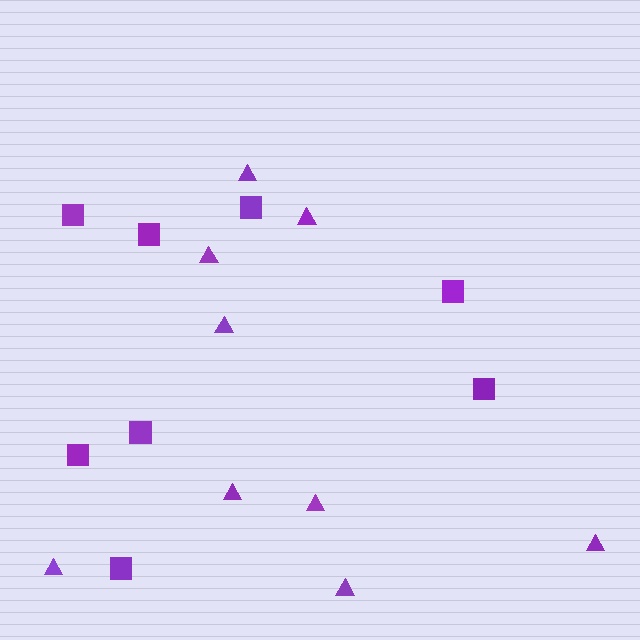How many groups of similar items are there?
There are 2 groups: one group of triangles (9) and one group of squares (8).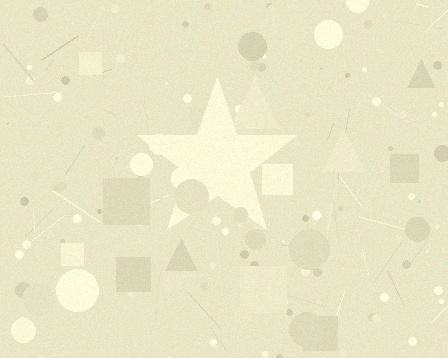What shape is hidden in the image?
A star is hidden in the image.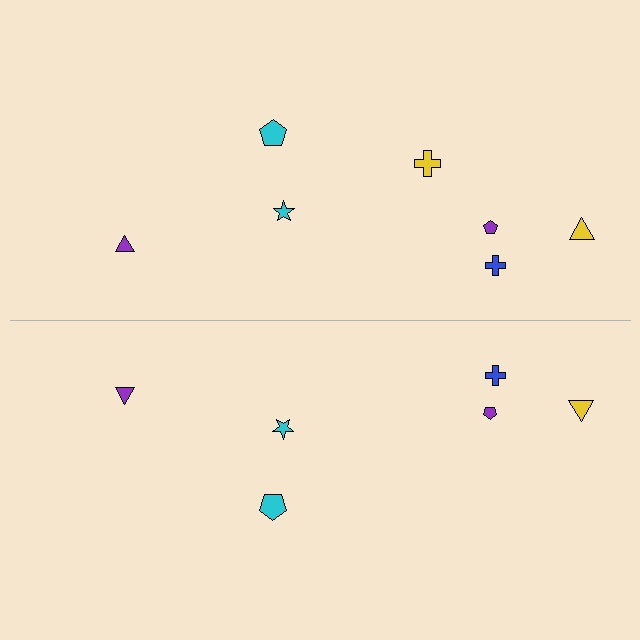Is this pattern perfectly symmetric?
No, the pattern is not perfectly symmetric. A yellow cross is missing from the bottom side.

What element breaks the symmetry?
A yellow cross is missing from the bottom side.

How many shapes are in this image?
There are 13 shapes in this image.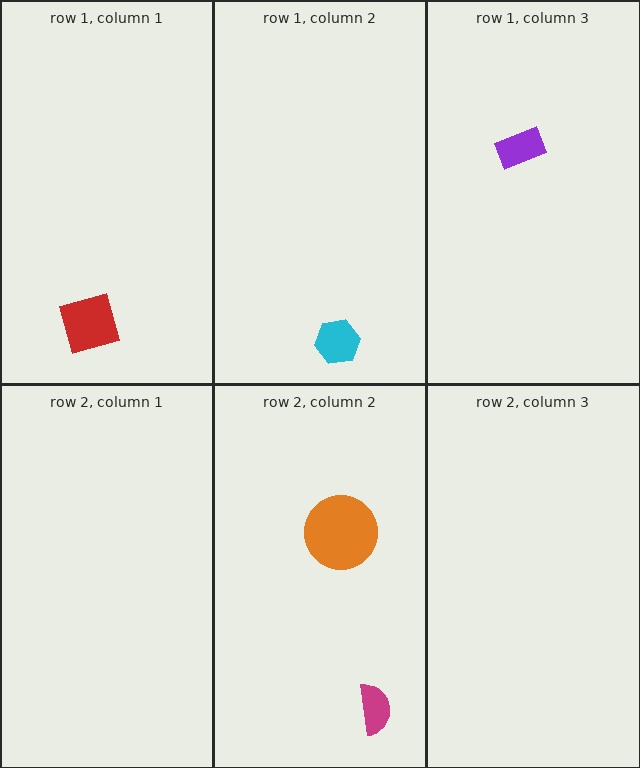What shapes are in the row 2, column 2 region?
The orange circle, the magenta semicircle.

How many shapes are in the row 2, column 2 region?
2.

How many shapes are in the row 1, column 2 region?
1.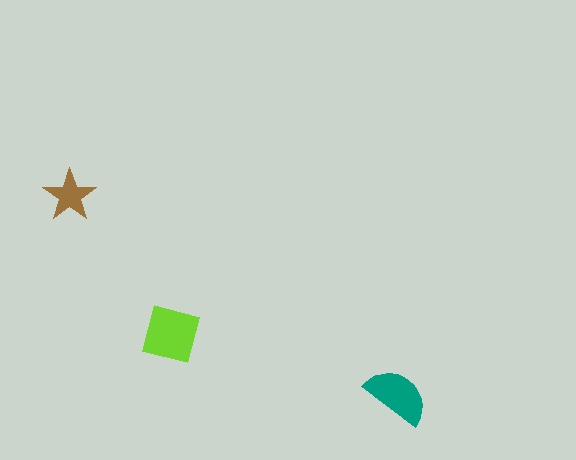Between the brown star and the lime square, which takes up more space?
The lime square.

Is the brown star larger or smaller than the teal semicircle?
Smaller.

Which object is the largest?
The lime square.